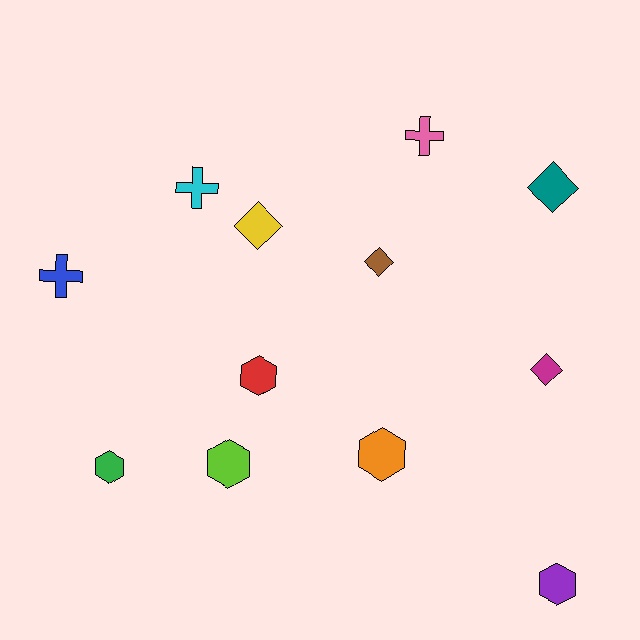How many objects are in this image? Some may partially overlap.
There are 12 objects.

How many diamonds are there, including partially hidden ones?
There are 4 diamonds.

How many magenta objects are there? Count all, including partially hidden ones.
There is 1 magenta object.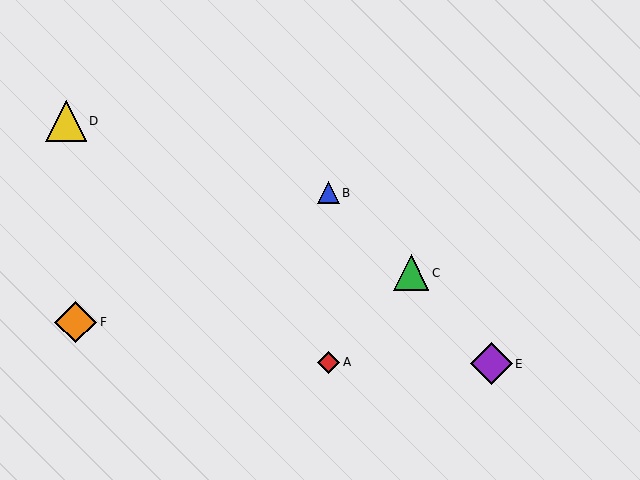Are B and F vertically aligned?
No, B is at x≈329 and F is at x≈76.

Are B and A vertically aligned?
Yes, both are at x≈329.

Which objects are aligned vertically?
Objects A, B are aligned vertically.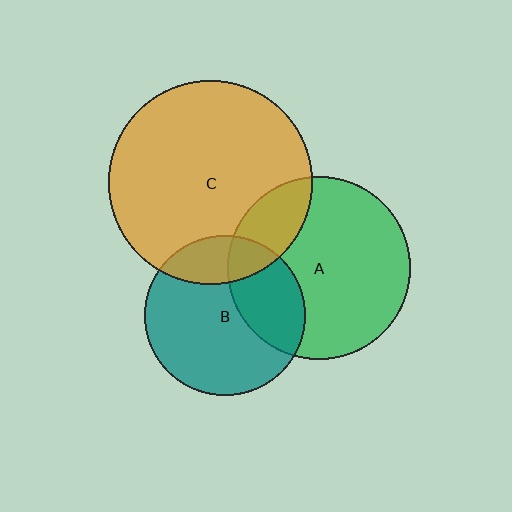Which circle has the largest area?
Circle C (orange).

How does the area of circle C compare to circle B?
Approximately 1.6 times.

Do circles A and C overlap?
Yes.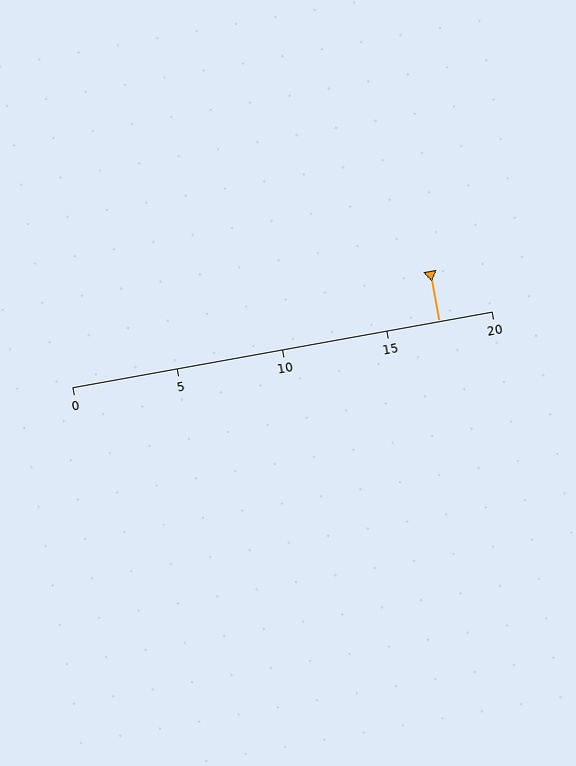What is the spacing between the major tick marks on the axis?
The major ticks are spaced 5 apart.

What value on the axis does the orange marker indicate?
The marker indicates approximately 17.5.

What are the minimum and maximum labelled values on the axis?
The axis runs from 0 to 20.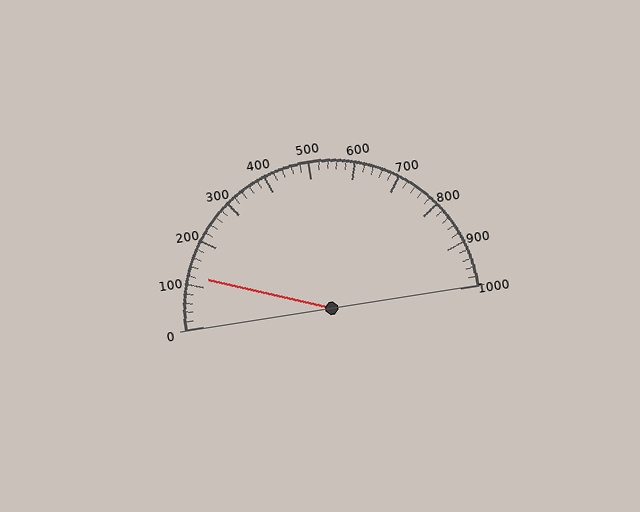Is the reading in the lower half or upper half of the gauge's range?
The reading is in the lower half of the range (0 to 1000).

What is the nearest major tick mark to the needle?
The nearest major tick mark is 100.